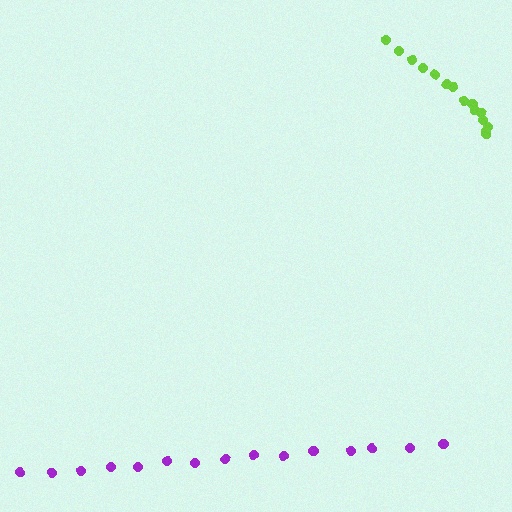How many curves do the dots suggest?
There are 2 distinct paths.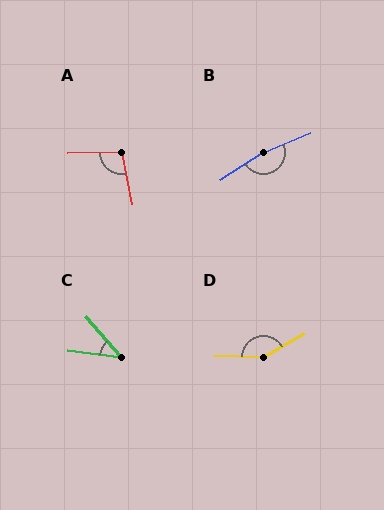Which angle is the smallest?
C, at approximately 41 degrees.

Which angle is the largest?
B, at approximately 170 degrees.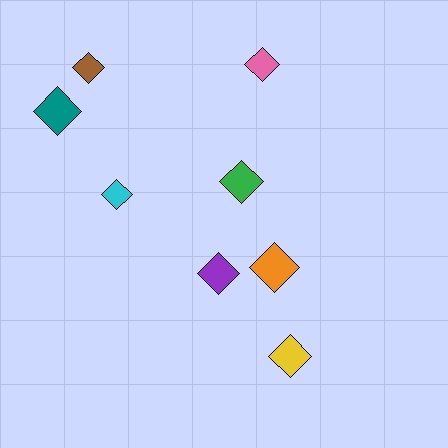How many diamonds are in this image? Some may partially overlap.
There are 8 diamonds.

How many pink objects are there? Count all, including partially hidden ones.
There is 1 pink object.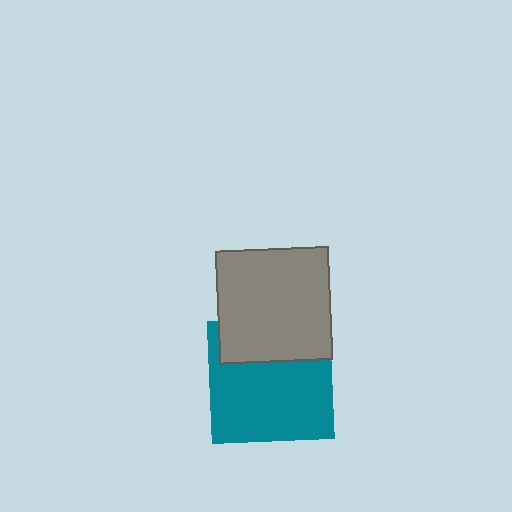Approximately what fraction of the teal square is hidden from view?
Roughly 33% of the teal square is hidden behind the gray rectangle.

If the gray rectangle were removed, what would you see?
You would see the complete teal square.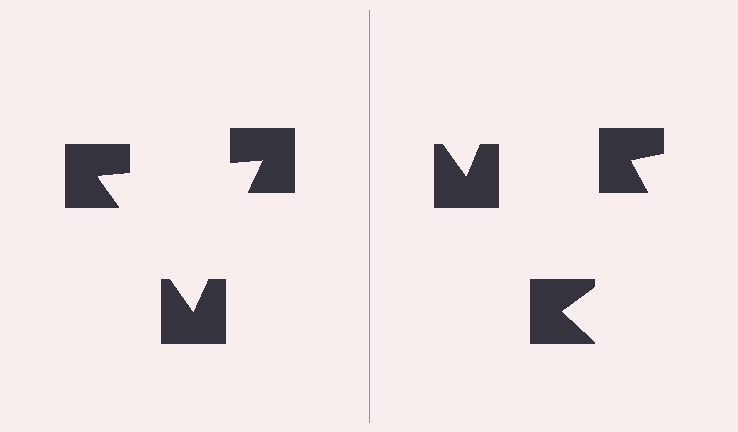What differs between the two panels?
The notched squares are positioned identically on both sides; only the wedge orientations differ. On the left they align to a triangle; on the right they are misaligned.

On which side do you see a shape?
An illusory triangle appears on the left side. On the right side the wedge cuts are rotated, so no coherent shape forms.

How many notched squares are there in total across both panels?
6 — 3 on each side.